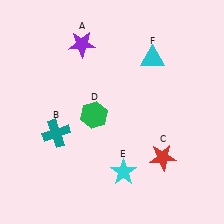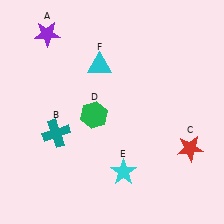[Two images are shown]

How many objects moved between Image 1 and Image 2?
3 objects moved between the two images.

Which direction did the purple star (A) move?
The purple star (A) moved left.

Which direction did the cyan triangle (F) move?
The cyan triangle (F) moved left.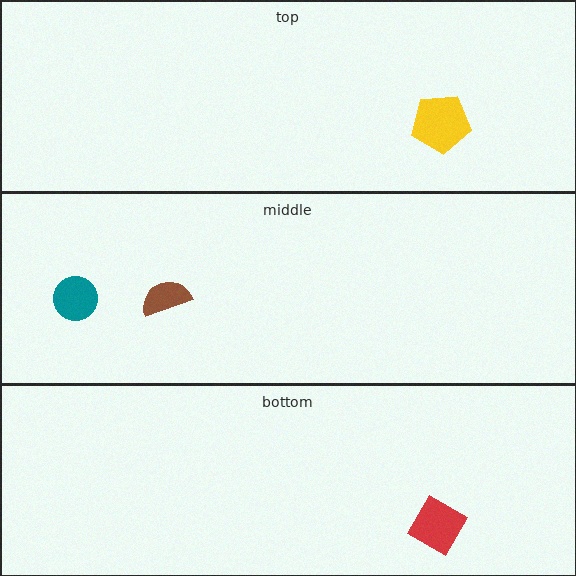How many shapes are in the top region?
1.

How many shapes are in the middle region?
2.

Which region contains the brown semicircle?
The middle region.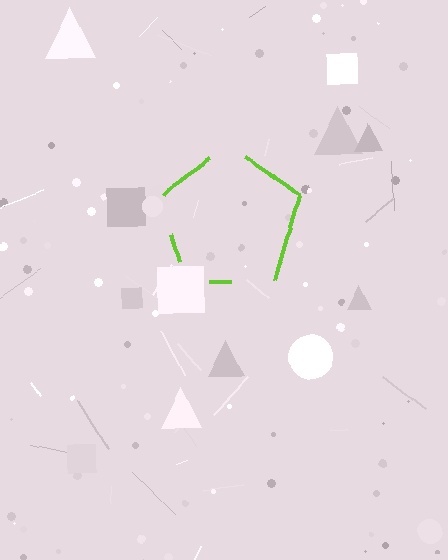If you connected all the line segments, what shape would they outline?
They would outline a pentagon.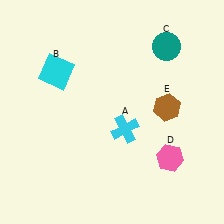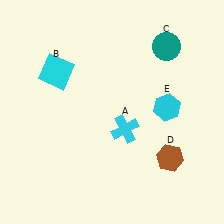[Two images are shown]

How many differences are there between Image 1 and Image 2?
There are 2 differences between the two images.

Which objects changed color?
D changed from pink to brown. E changed from brown to cyan.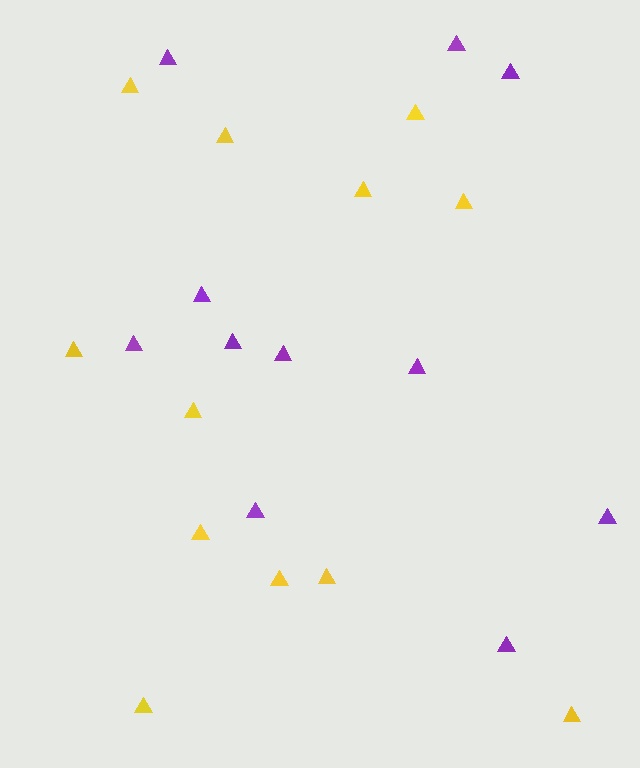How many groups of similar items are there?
There are 2 groups: one group of purple triangles (11) and one group of yellow triangles (12).